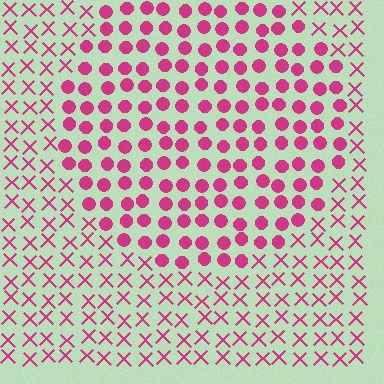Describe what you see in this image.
The image is filled with small magenta elements arranged in a uniform grid. A circle-shaped region contains circles, while the surrounding area contains X marks. The boundary is defined purely by the change in element shape.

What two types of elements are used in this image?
The image uses circles inside the circle region and X marks outside it.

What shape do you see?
I see a circle.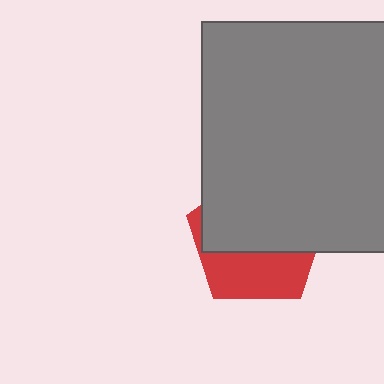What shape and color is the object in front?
The object in front is a gray square.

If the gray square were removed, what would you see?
You would see the complete red pentagon.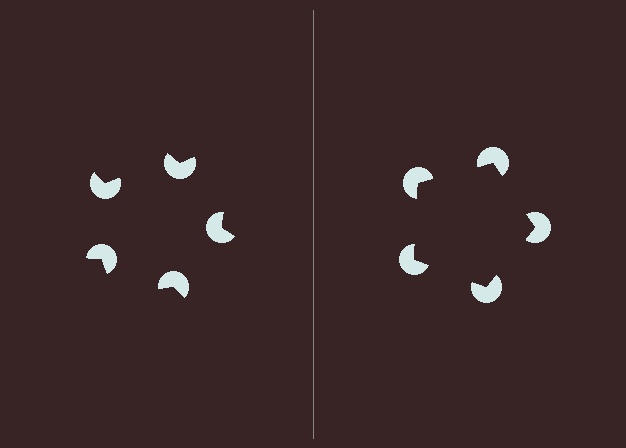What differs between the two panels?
The pac-man discs are positioned identically on both sides; only the wedge orientations differ. On the right they align to a pentagon; on the left they are misaligned.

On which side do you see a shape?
An illusory pentagon appears on the right side. On the left side the wedge cuts are rotated, so no coherent shape forms.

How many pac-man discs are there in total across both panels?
10 — 5 on each side.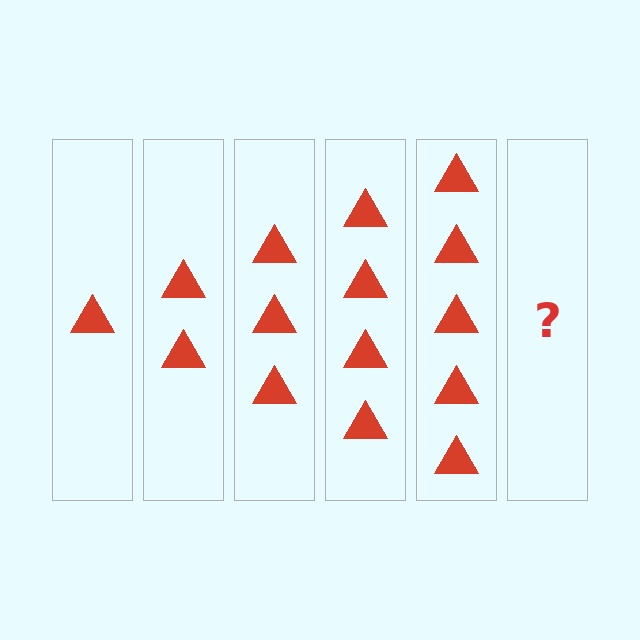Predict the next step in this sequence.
The next step is 6 triangles.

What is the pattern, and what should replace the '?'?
The pattern is that each step adds one more triangle. The '?' should be 6 triangles.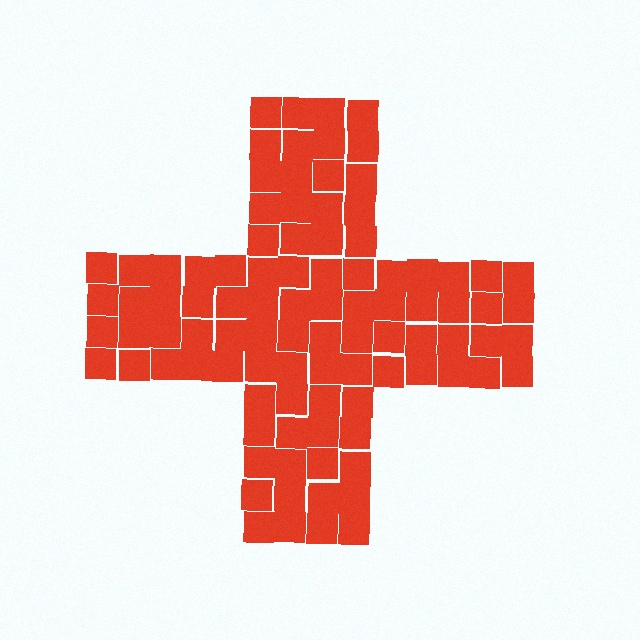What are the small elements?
The small elements are squares.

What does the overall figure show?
The overall figure shows a cross.